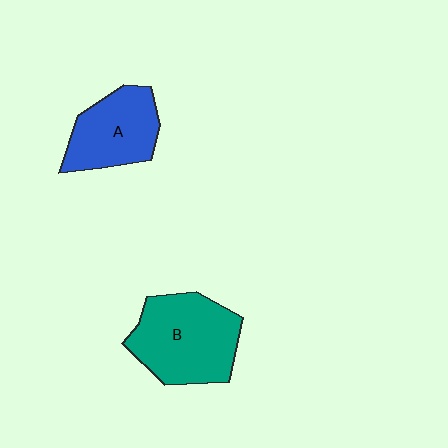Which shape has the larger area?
Shape B (teal).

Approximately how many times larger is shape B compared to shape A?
Approximately 1.4 times.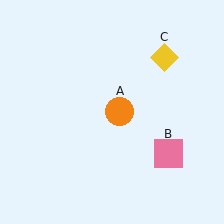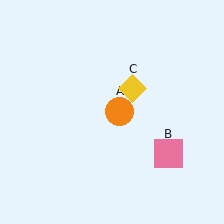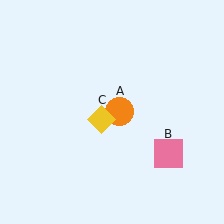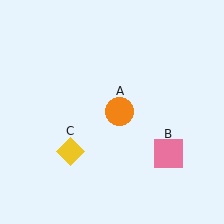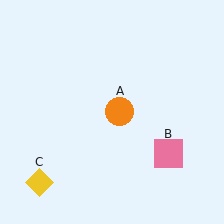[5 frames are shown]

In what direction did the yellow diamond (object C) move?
The yellow diamond (object C) moved down and to the left.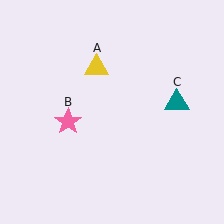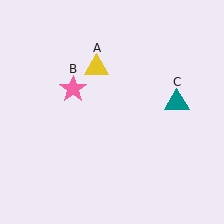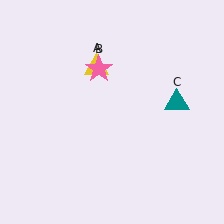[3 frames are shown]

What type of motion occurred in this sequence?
The pink star (object B) rotated clockwise around the center of the scene.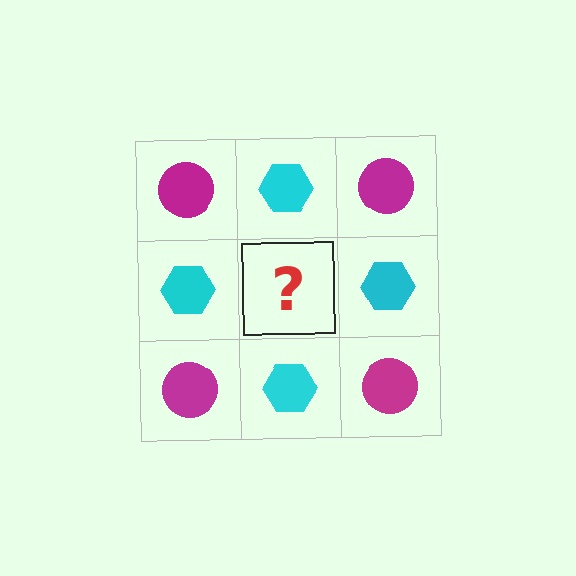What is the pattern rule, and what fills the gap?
The rule is that it alternates magenta circle and cyan hexagon in a checkerboard pattern. The gap should be filled with a magenta circle.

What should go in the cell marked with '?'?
The missing cell should contain a magenta circle.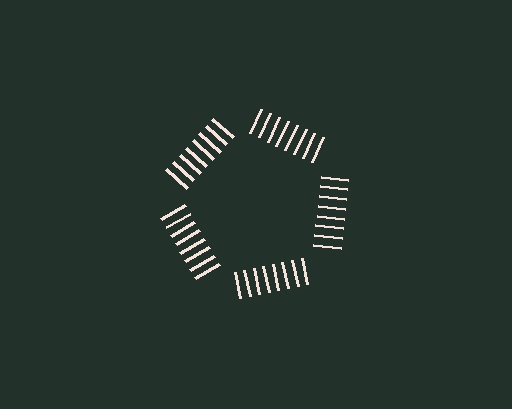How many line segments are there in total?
40 — 8 along each of the 5 edges.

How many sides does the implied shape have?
5 sides — the line-ends trace a pentagon.